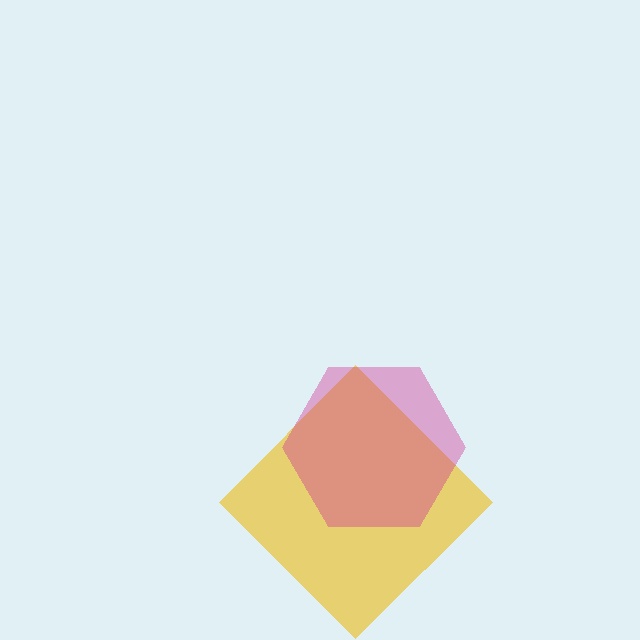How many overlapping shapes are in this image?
There are 2 overlapping shapes in the image.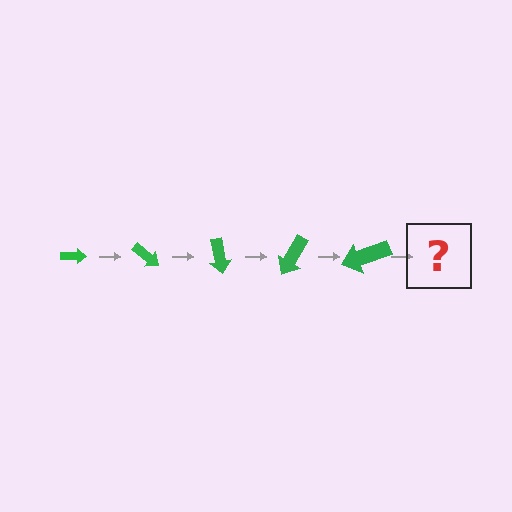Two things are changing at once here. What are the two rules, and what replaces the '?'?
The two rules are that the arrow grows larger each step and it rotates 40 degrees each step. The '?' should be an arrow, larger than the previous one and rotated 200 degrees from the start.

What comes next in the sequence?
The next element should be an arrow, larger than the previous one and rotated 200 degrees from the start.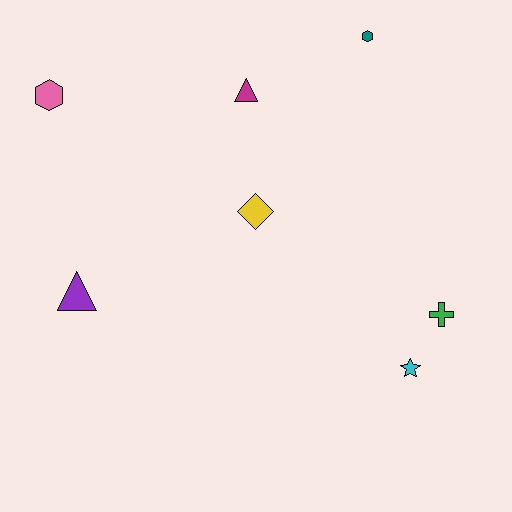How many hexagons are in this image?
There are 2 hexagons.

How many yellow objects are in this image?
There is 1 yellow object.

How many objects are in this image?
There are 7 objects.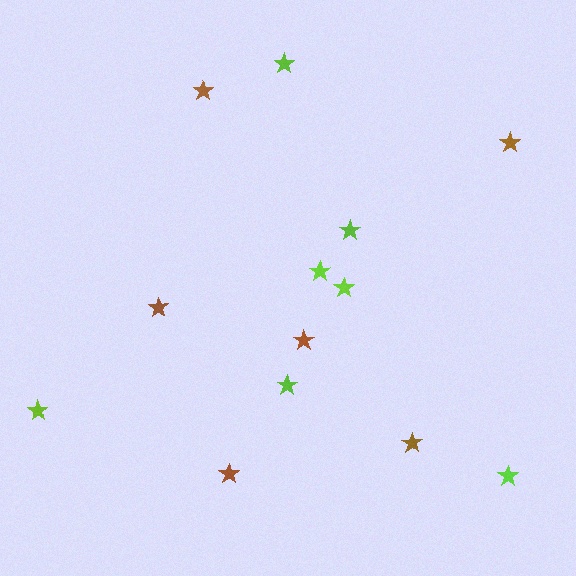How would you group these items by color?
There are 2 groups: one group of brown stars (6) and one group of lime stars (7).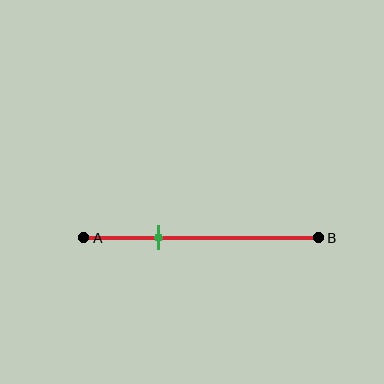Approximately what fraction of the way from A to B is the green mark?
The green mark is approximately 30% of the way from A to B.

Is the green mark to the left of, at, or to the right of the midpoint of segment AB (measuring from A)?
The green mark is to the left of the midpoint of segment AB.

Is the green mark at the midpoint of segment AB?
No, the mark is at about 30% from A, not at the 50% midpoint.